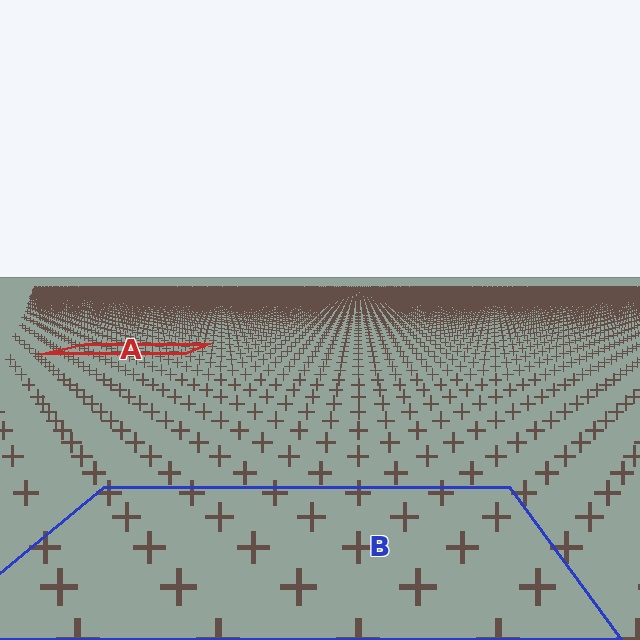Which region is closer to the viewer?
Region B is closer. The texture elements there are larger and more spread out.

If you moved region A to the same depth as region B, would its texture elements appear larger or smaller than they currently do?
They would appear larger. At a closer depth, the same texture elements are projected at a bigger on-screen size.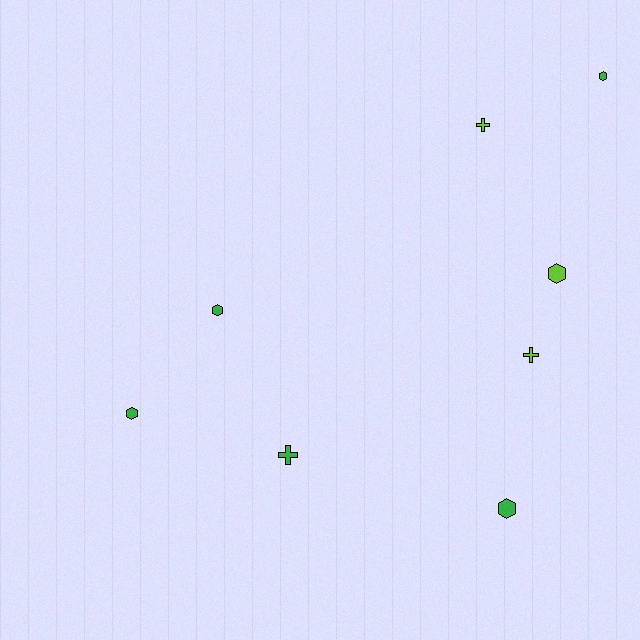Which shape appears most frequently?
Hexagon, with 5 objects.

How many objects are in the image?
There are 8 objects.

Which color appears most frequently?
Green, with 5 objects.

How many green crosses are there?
There is 1 green cross.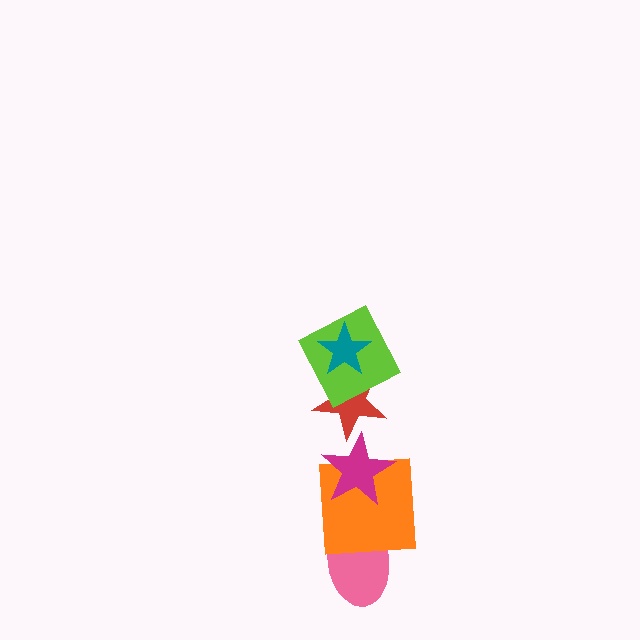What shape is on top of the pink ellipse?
The orange square is on top of the pink ellipse.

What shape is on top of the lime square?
The teal star is on top of the lime square.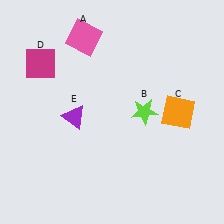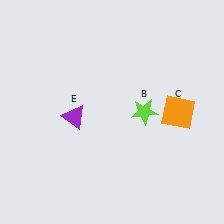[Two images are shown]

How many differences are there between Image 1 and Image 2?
There are 2 differences between the two images.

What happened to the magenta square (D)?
The magenta square (D) was removed in Image 2. It was in the top-left area of Image 1.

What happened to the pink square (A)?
The pink square (A) was removed in Image 2. It was in the top-left area of Image 1.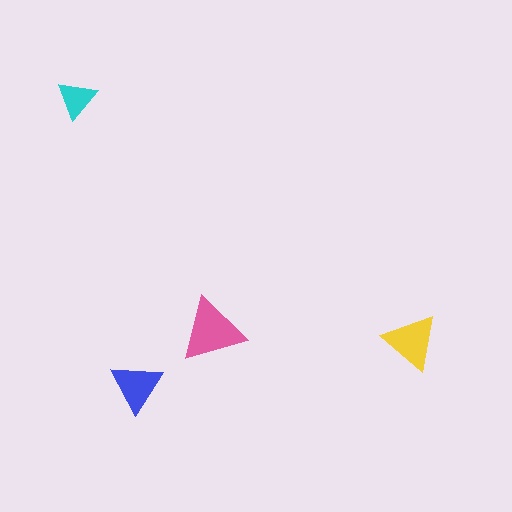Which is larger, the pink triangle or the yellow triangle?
The pink one.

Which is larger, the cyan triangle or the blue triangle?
The blue one.